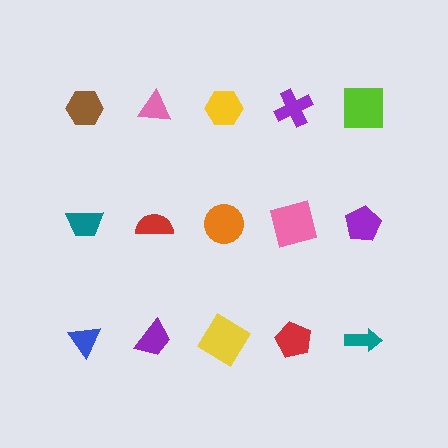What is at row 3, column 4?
A red pentagon.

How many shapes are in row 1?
5 shapes.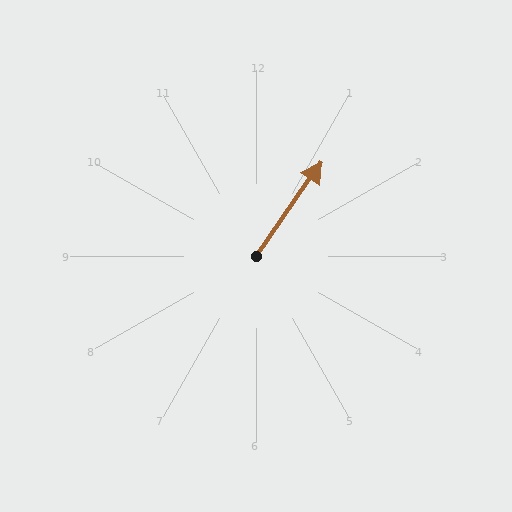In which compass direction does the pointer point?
Northeast.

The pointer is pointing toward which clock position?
Roughly 1 o'clock.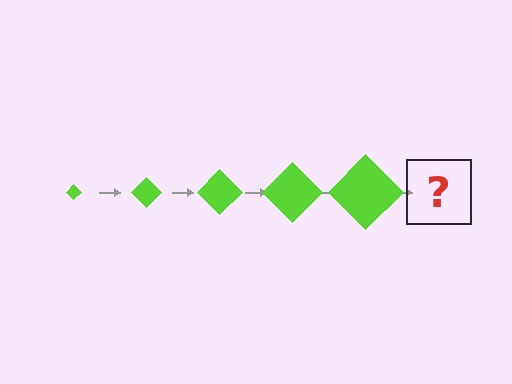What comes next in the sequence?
The next element should be a lime diamond, larger than the previous one.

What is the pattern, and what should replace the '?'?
The pattern is that the diamond gets progressively larger each step. The '?' should be a lime diamond, larger than the previous one.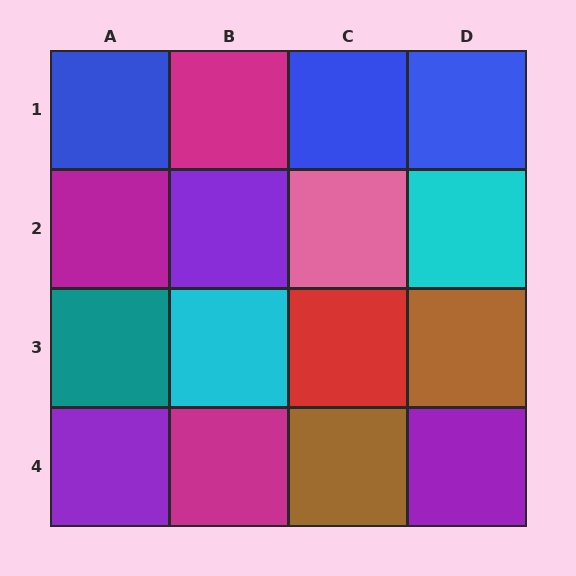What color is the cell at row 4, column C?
Brown.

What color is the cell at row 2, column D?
Cyan.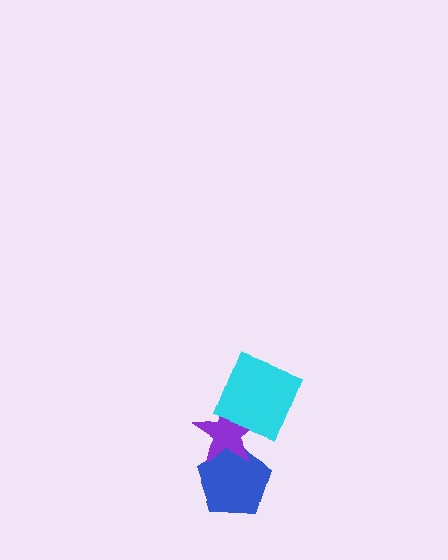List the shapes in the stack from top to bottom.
From top to bottom: the cyan square, the purple star, the blue pentagon.